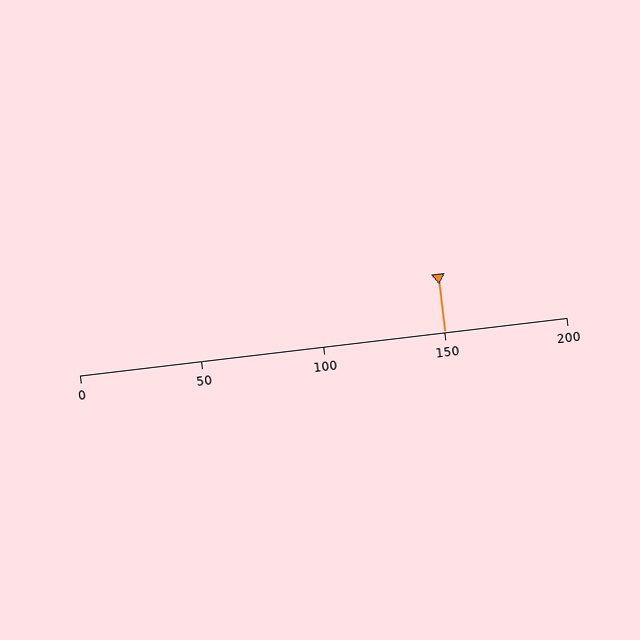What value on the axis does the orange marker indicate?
The marker indicates approximately 150.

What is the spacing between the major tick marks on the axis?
The major ticks are spaced 50 apart.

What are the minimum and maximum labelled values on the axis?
The axis runs from 0 to 200.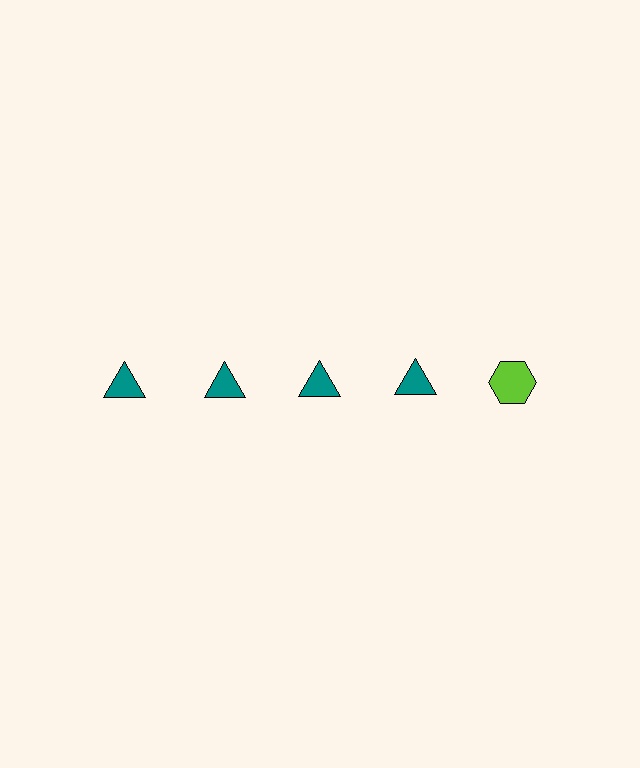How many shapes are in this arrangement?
There are 5 shapes arranged in a grid pattern.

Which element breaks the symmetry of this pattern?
The lime hexagon in the top row, rightmost column breaks the symmetry. All other shapes are teal triangles.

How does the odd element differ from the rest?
It differs in both color (lime instead of teal) and shape (hexagon instead of triangle).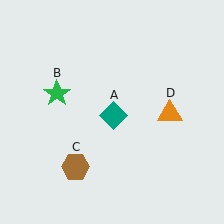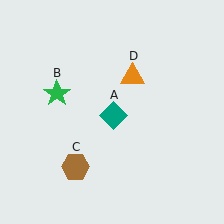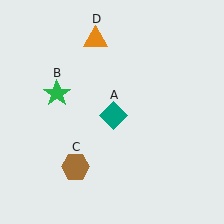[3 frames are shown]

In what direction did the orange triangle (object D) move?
The orange triangle (object D) moved up and to the left.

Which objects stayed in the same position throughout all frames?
Teal diamond (object A) and green star (object B) and brown hexagon (object C) remained stationary.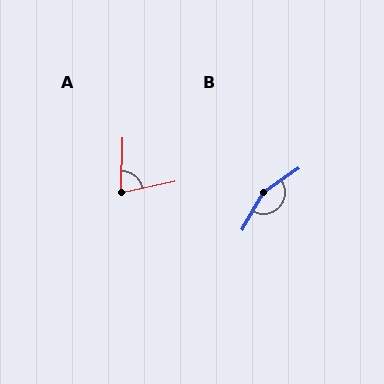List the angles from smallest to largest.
A (77°), B (154°).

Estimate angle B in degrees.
Approximately 154 degrees.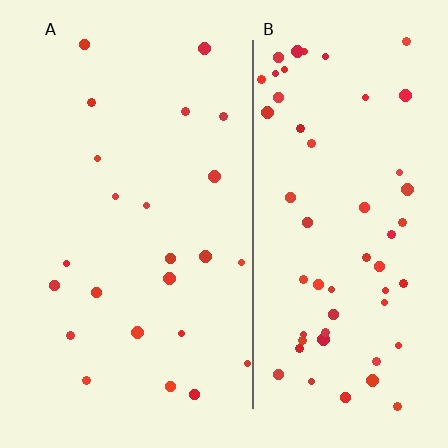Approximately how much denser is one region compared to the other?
Approximately 2.7× — region B over region A.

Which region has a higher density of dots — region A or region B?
B (the right).